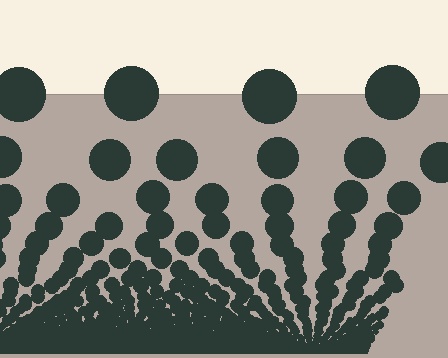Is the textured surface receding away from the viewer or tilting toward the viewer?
The surface appears to tilt toward the viewer. Texture elements get larger and sparser toward the top.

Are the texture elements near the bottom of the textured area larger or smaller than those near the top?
Smaller. The gradient is inverted — elements near the bottom are smaller and denser.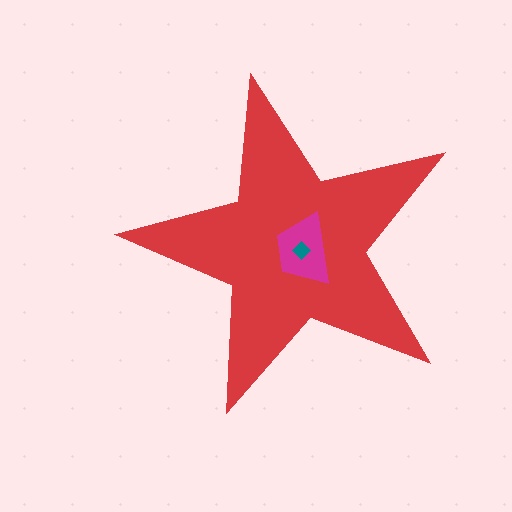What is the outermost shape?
The red star.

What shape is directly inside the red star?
The magenta trapezoid.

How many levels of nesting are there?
3.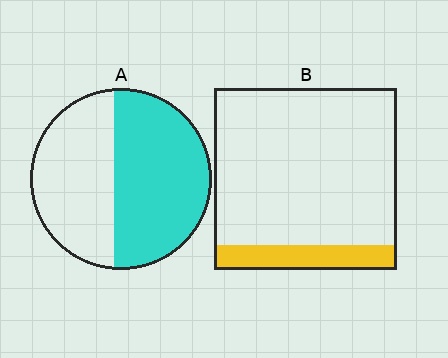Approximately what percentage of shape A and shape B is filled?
A is approximately 55% and B is approximately 15%.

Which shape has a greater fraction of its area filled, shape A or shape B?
Shape A.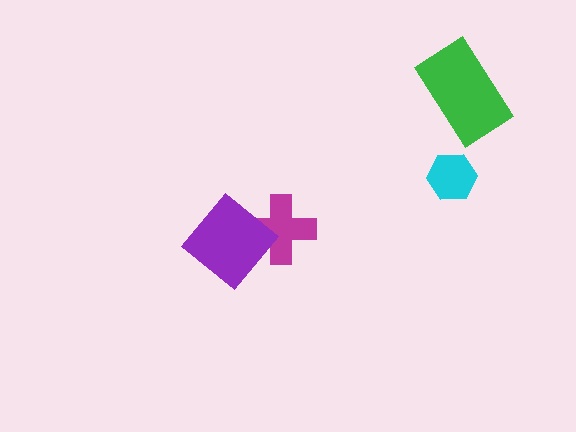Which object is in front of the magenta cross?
The purple diamond is in front of the magenta cross.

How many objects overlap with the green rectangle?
0 objects overlap with the green rectangle.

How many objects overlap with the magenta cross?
1 object overlaps with the magenta cross.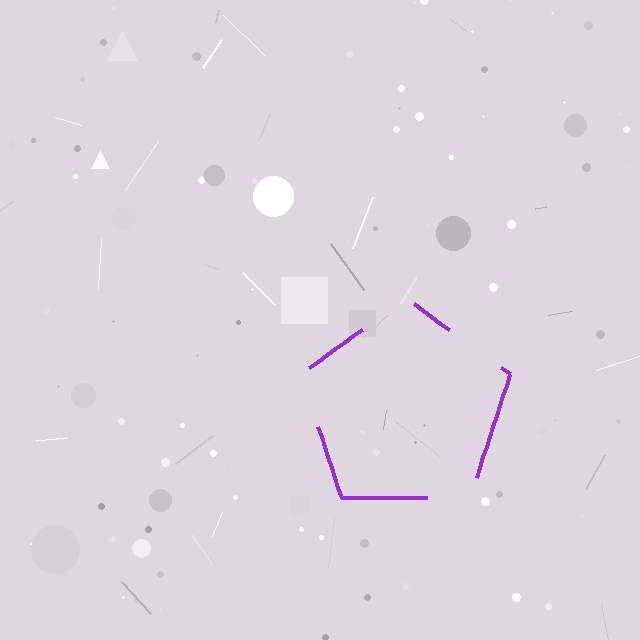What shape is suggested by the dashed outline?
The dashed outline suggests a pentagon.